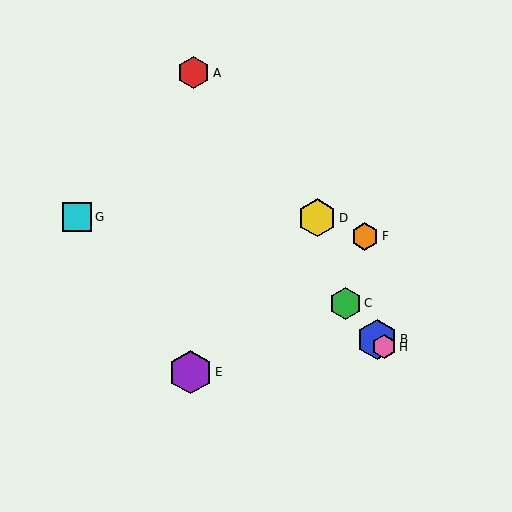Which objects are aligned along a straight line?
Objects B, C, H are aligned along a straight line.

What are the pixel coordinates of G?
Object G is at (77, 217).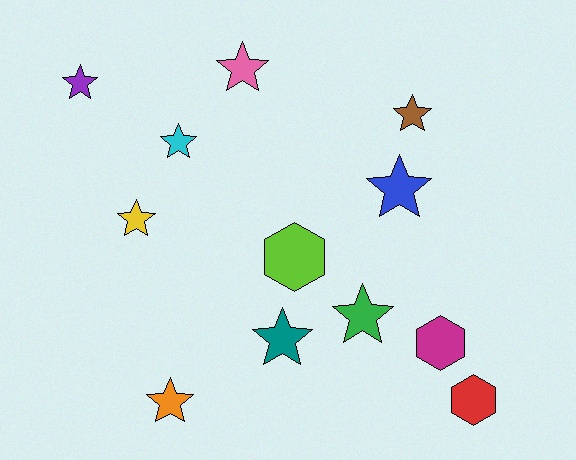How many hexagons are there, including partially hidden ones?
There are 3 hexagons.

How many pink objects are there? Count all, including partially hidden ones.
There is 1 pink object.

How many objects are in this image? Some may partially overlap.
There are 12 objects.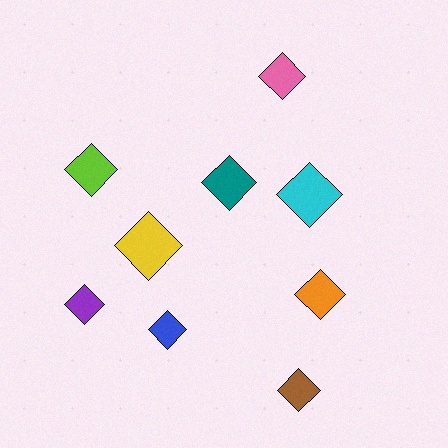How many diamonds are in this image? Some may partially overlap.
There are 9 diamonds.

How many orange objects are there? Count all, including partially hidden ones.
There is 1 orange object.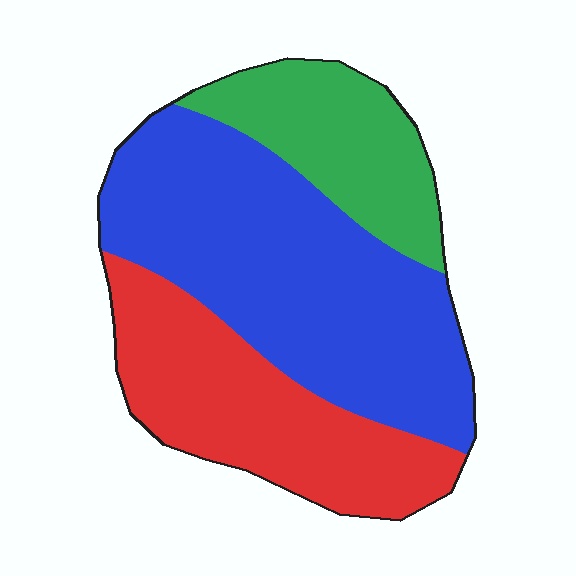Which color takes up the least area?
Green, at roughly 20%.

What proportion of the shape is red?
Red takes up about one third (1/3) of the shape.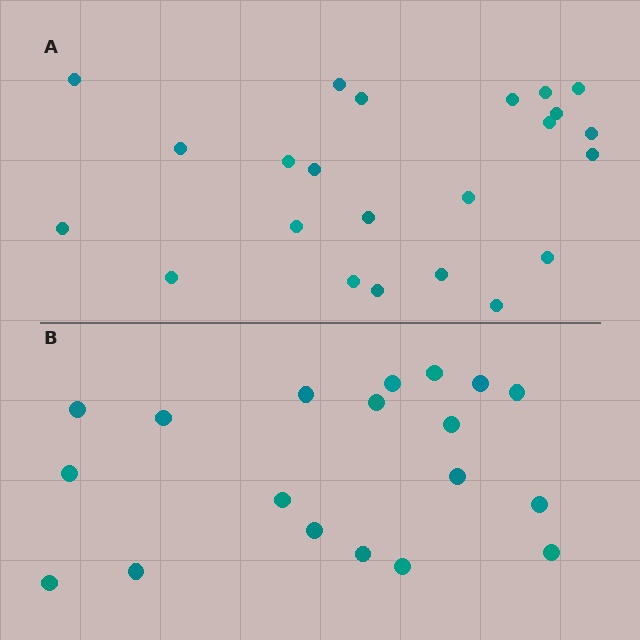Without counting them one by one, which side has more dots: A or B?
Region A (the top region) has more dots.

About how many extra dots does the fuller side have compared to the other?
Region A has about 4 more dots than region B.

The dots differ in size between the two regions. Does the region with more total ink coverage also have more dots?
No. Region B has more total ink coverage because its dots are larger, but region A actually contains more individual dots. Total area can be misleading — the number of items is what matters here.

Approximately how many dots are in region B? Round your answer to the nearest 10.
About 20 dots. (The exact count is 19, which rounds to 20.)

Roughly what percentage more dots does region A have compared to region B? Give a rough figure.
About 20% more.